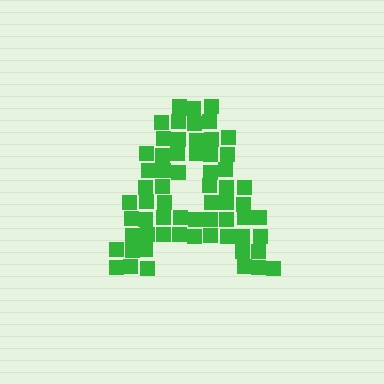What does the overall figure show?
The overall figure shows the letter A.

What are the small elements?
The small elements are squares.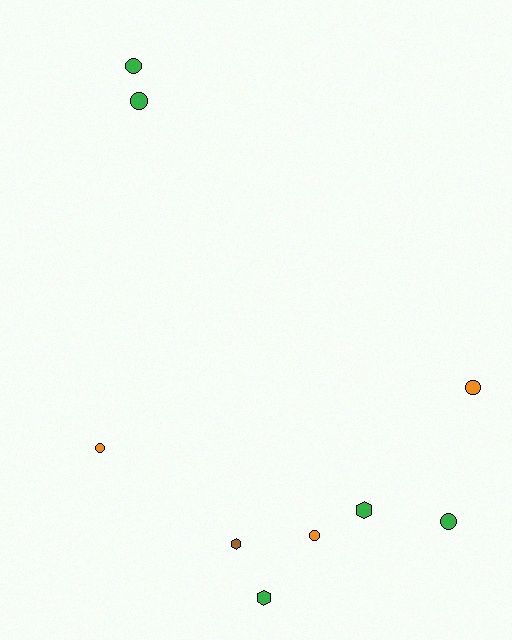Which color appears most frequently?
Green, with 5 objects.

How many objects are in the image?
There are 9 objects.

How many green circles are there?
There are 3 green circles.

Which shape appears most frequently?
Circle, with 6 objects.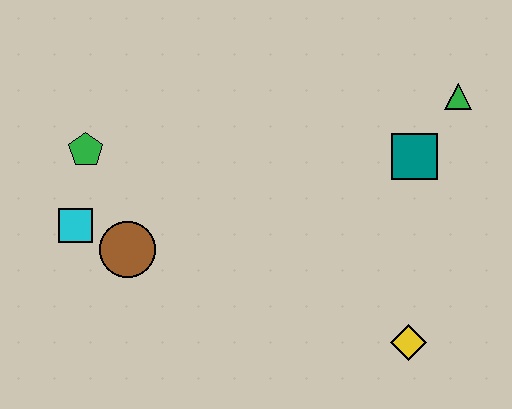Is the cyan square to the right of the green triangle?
No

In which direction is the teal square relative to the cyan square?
The teal square is to the right of the cyan square.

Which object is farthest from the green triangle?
The cyan square is farthest from the green triangle.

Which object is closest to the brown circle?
The cyan square is closest to the brown circle.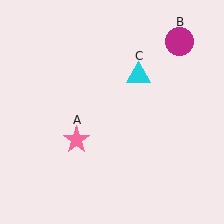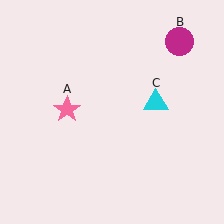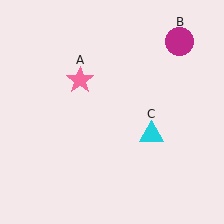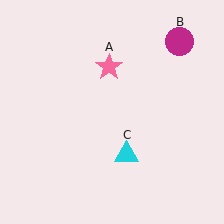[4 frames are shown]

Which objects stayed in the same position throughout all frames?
Magenta circle (object B) remained stationary.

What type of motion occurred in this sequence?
The pink star (object A), cyan triangle (object C) rotated clockwise around the center of the scene.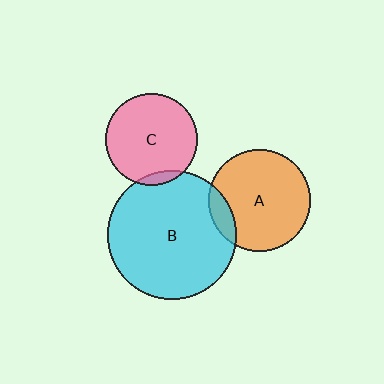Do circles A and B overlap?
Yes.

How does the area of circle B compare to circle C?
Approximately 1.9 times.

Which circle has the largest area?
Circle B (cyan).